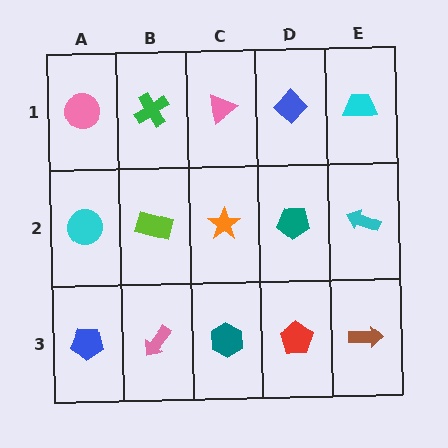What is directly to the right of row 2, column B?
An orange star.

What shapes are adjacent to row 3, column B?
A lime rectangle (row 2, column B), a blue pentagon (row 3, column A), a teal hexagon (row 3, column C).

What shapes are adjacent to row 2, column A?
A pink circle (row 1, column A), a blue pentagon (row 3, column A), a lime rectangle (row 2, column B).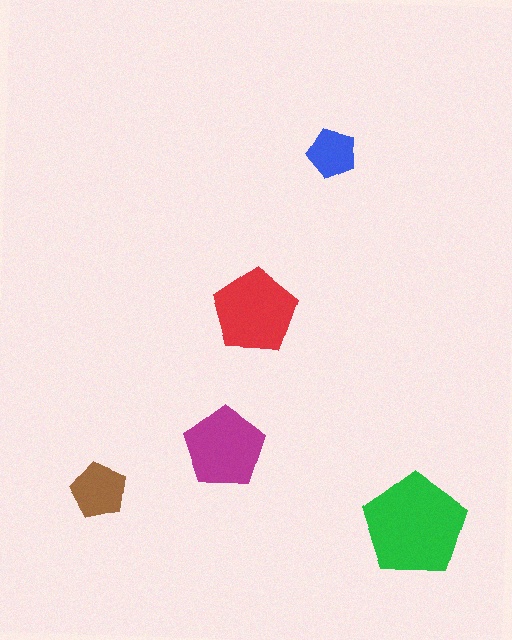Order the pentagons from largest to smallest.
the green one, the red one, the magenta one, the brown one, the blue one.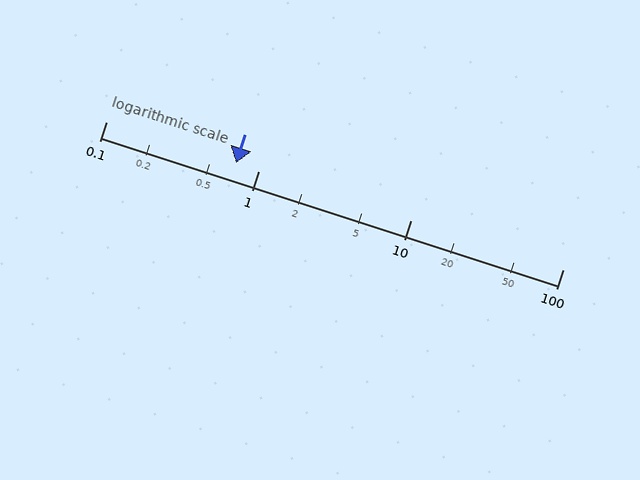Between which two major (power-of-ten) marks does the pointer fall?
The pointer is between 0.1 and 1.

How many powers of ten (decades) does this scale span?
The scale spans 3 decades, from 0.1 to 100.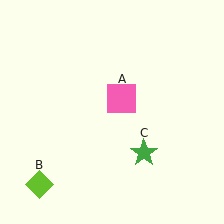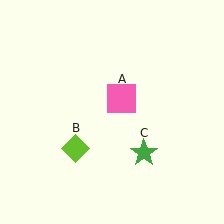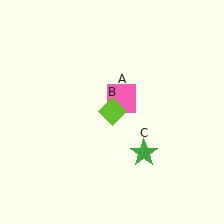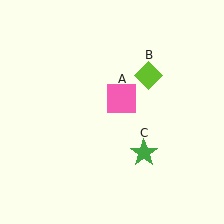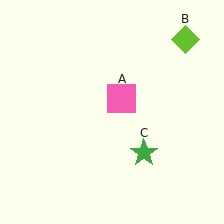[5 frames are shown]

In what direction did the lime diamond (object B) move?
The lime diamond (object B) moved up and to the right.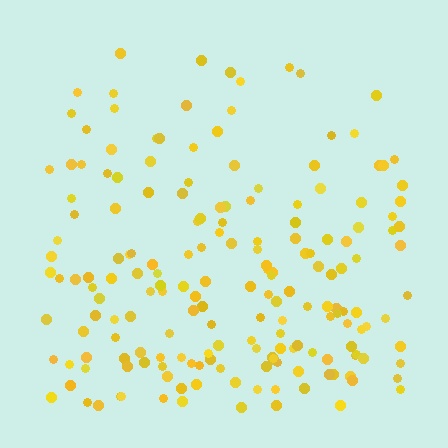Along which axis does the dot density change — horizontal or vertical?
Vertical.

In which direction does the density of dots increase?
From top to bottom, with the bottom side densest.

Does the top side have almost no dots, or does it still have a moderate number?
Still a moderate number, just noticeably fewer than the bottom.